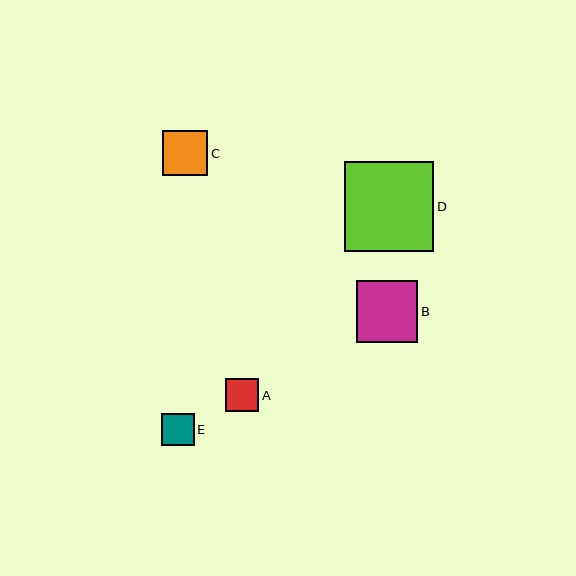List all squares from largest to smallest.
From largest to smallest: D, B, C, A, E.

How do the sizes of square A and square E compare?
Square A and square E are approximately the same size.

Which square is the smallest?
Square E is the smallest with a size of approximately 32 pixels.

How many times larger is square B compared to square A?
Square B is approximately 1.9 times the size of square A.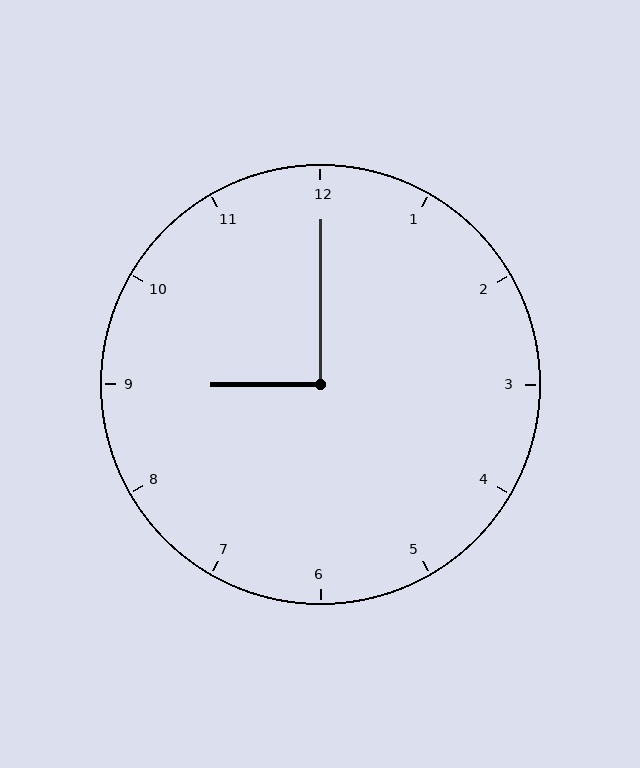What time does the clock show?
9:00.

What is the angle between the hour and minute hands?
Approximately 90 degrees.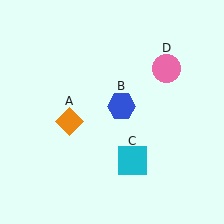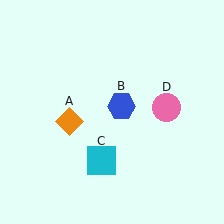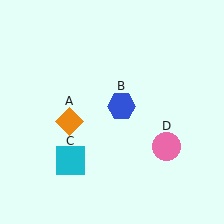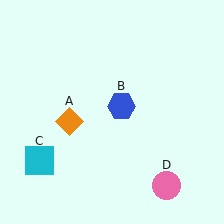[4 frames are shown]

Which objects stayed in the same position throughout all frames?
Orange diamond (object A) and blue hexagon (object B) remained stationary.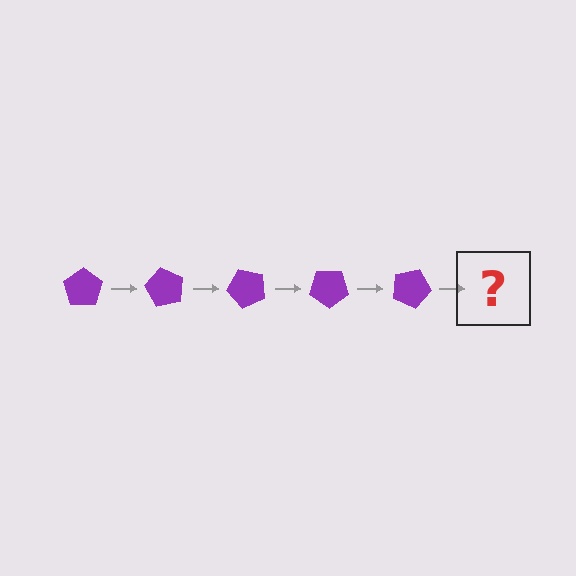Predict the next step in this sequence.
The next step is a purple pentagon rotated 300 degrees.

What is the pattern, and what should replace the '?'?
The pattern is that the pentagon rotates 60 degrees each step. The '?' should be a purple pentagon rotated 300 degrees.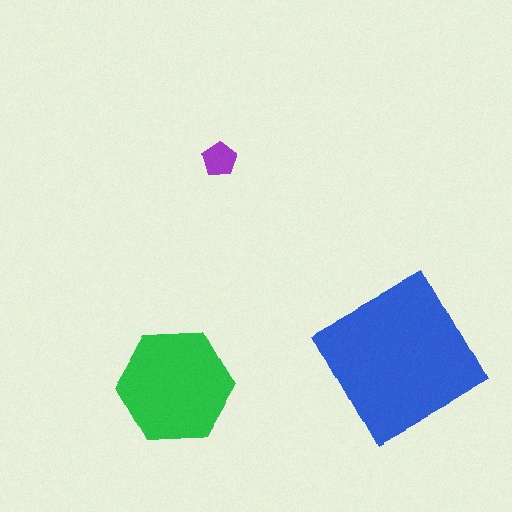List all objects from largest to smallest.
The blue square, the green hexagon, the purple pentagon.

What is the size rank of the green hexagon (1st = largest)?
2nd.